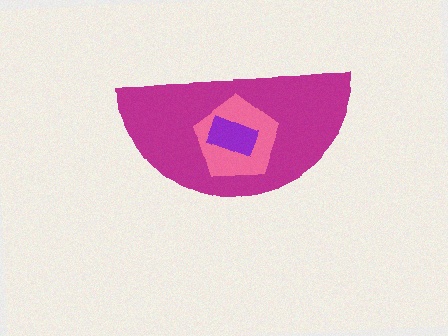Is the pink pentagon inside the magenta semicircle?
Yes.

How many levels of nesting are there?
3.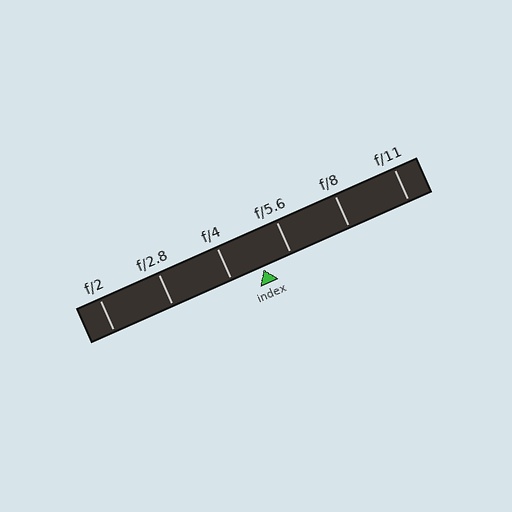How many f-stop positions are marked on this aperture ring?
There are 6 f-stop positions marked.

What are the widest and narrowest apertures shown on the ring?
The widest aperture shown is f/2 and the narrowest is f/11.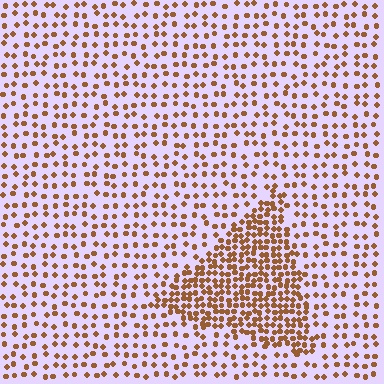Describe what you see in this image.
The image contains small brown elements arranged at two different densities. A triangle-shaped region is visible where the elements are more densely packed than the surrounding area.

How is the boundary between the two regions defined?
The boundary is defined by a change in element density (approximately 2.4x ratio). All elements are the same color, size, and shape.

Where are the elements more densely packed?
The elements are more densely packed inside the triangle boundary.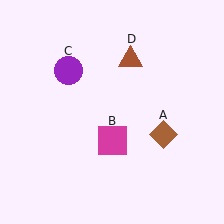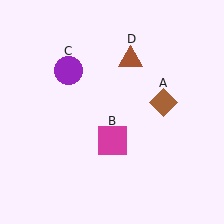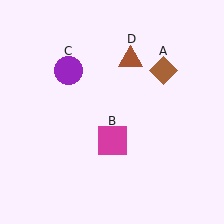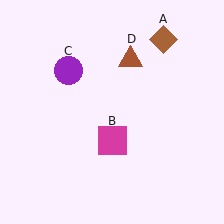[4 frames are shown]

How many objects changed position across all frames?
1 object changed position: brown diamond (object A).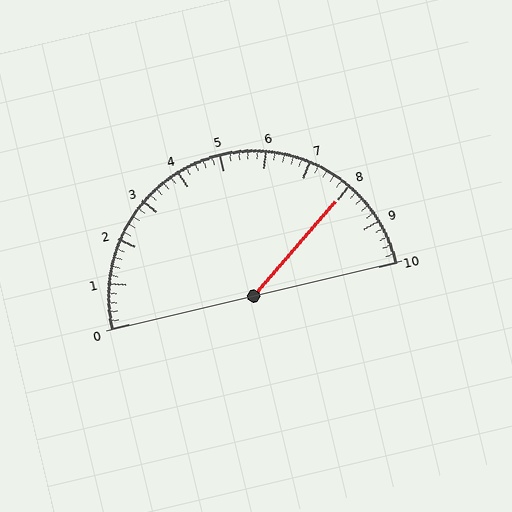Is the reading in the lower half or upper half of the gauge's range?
The reading is in the upper half of the range (0 to 10).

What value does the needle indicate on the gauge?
The needle indicates approximately 8.0.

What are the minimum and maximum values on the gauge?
The gauge ranges from 0 to 10.